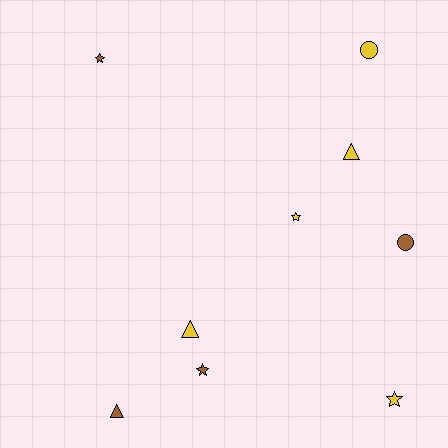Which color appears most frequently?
Yellow, with 5 objects.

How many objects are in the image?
There are 9 objects.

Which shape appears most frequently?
Star, with 4 objects.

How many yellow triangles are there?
There are 2 yellow triangles.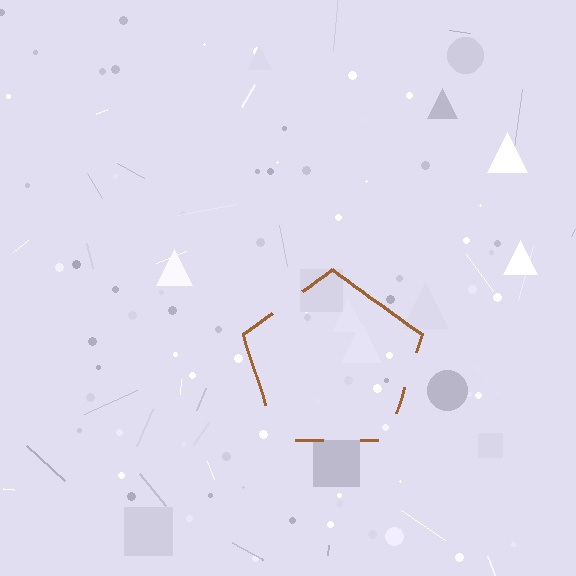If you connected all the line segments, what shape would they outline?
They would outline a pentagon.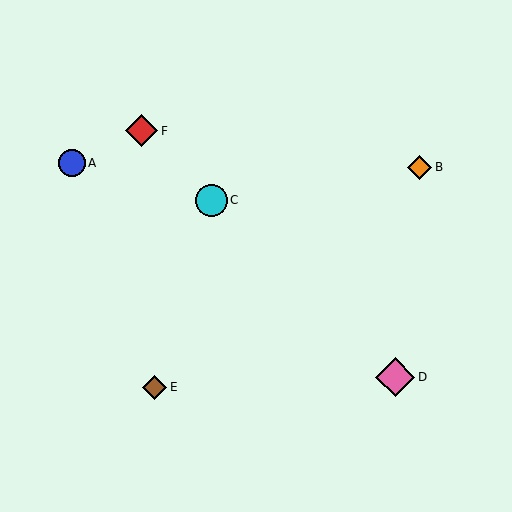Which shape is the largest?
The pink diamond (labeled D) is the largest.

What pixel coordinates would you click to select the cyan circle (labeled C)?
Click at (211, 200) to select the cyan circle C.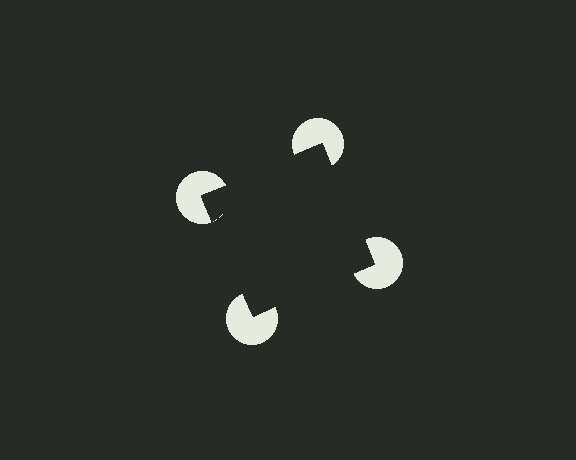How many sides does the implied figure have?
4 sides.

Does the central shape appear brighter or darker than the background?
It typically appears slightly darker than the background, even though no actual brightness change is drawn.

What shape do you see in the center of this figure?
An illusory square — its edges are inferred from the aligned wedge cuts in the pac-man discs, not physically drawn.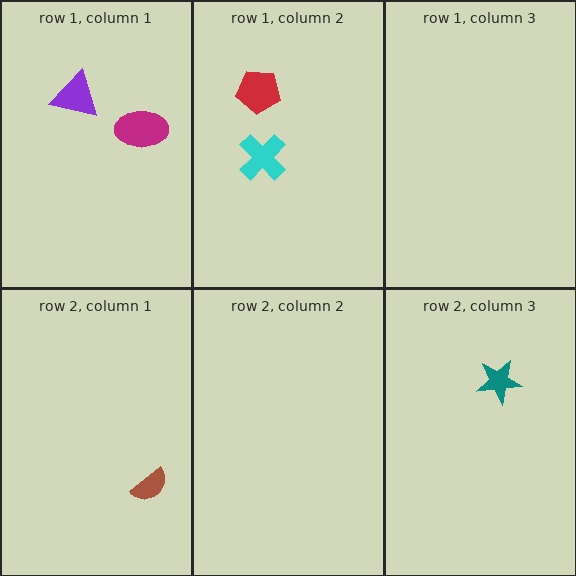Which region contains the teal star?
The row 2, column 3 region.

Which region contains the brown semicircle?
The row 2, column 1 region.